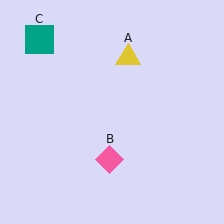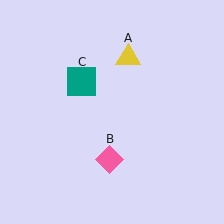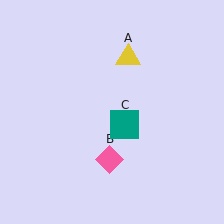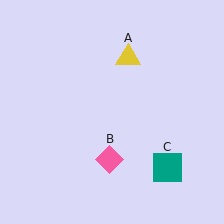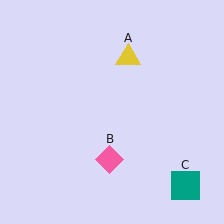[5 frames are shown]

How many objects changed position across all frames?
1 object changed position: teal square (object C).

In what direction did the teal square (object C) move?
The teal square (object C) moved down and to the right.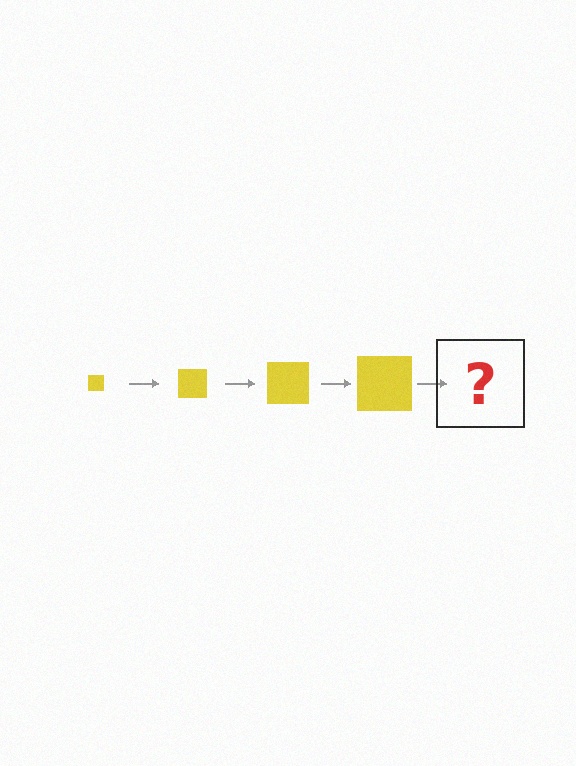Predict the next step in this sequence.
The next step is a yellow square, larger than the previous one.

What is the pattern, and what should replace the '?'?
The pattern is that the square gets progressively larger each step. The '?' should be a yellow square, larger than the previous one.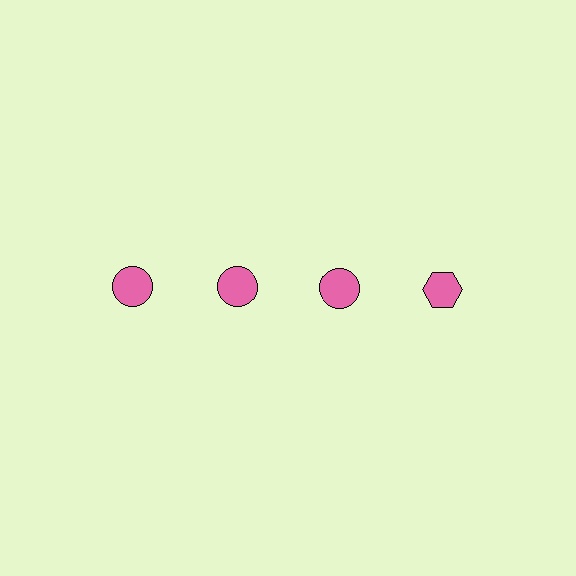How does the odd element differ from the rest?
It has a different shape: hexagon instead of circle.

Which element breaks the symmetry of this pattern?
The pink hexagon in the top row, second from right column breaks the symmetry. All other shapes are pink circles.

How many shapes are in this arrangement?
There are 4 shapes arranged in a grid pattern.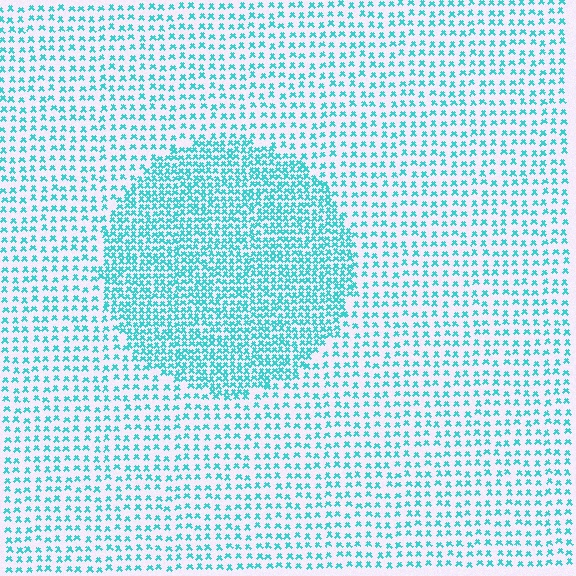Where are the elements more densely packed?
The elements are more densely packed inside the circle boundary.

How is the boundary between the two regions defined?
The boundary is defined by a change in element density (approximately 2.1x ratio). All elements are the same color, size, and shape.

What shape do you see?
I see a circle.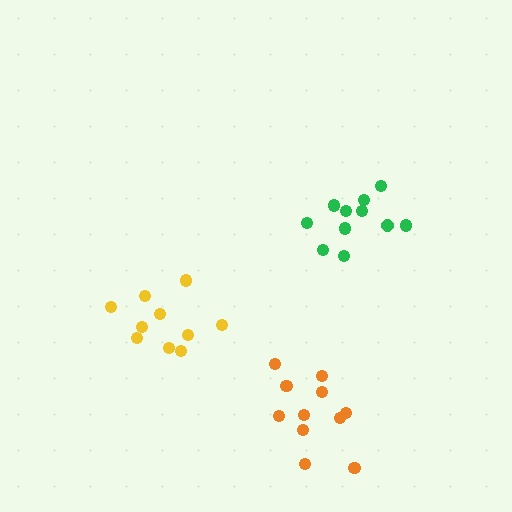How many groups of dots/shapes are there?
There are 3 groups.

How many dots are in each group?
Group 1: 11 dots, Group 2: 10 dots, Group 3: 11 dots (32 total).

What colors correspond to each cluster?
The clusters are colored: green, yellow, orange.